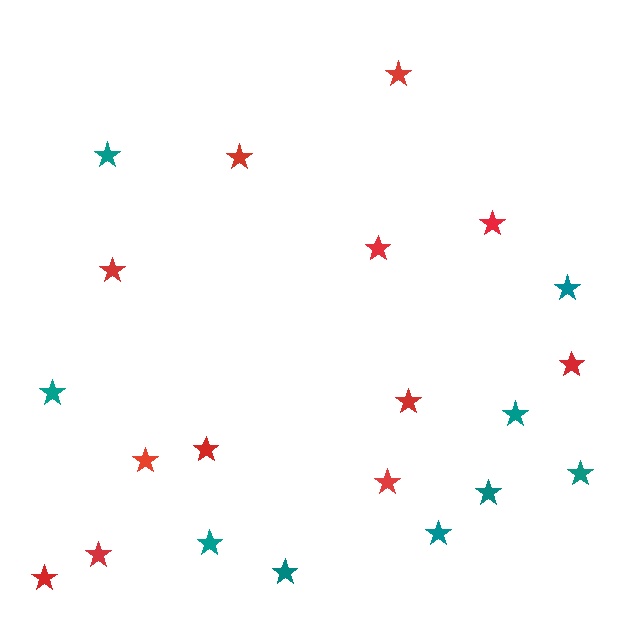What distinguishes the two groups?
There are 2 groups: one group of red stars (12) and one group of teal stars (9).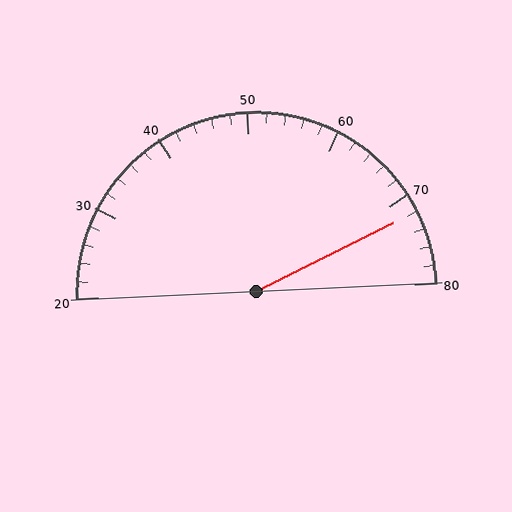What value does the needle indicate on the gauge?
The needle indicates approximately 72.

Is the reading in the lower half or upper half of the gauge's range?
The reading is in the upper half of the range (20 to 80).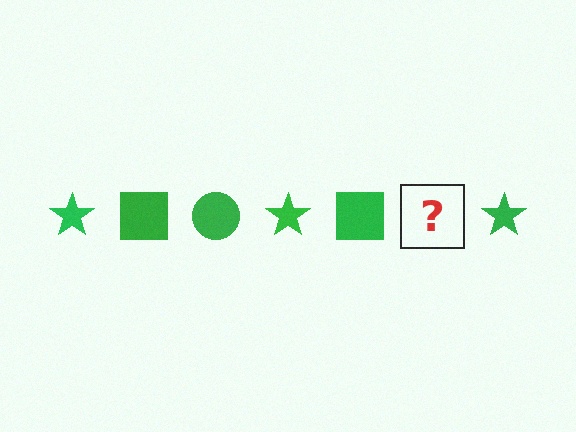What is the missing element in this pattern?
The missing element is a green circle.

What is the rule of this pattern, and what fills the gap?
The rule is that the pattern cycles through star, square, circle shapes in green. The gap should be filled with a green circle.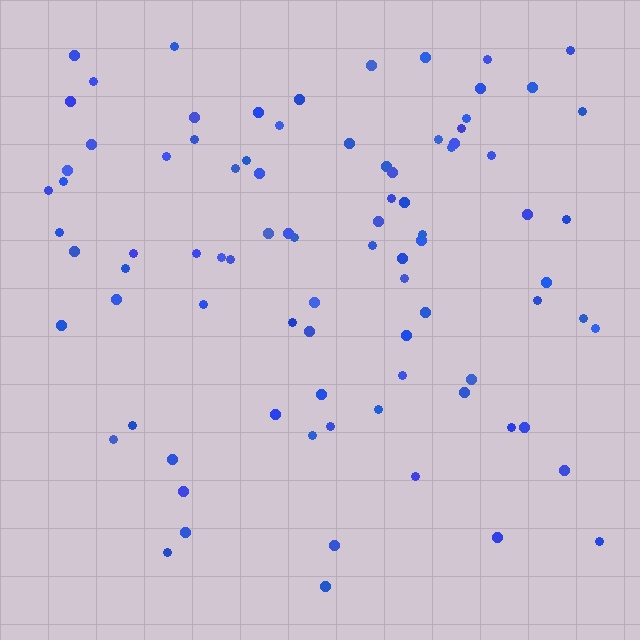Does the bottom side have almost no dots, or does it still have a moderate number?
Still a moderate number, just noticeably fewer than the top.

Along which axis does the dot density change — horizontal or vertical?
Vertical.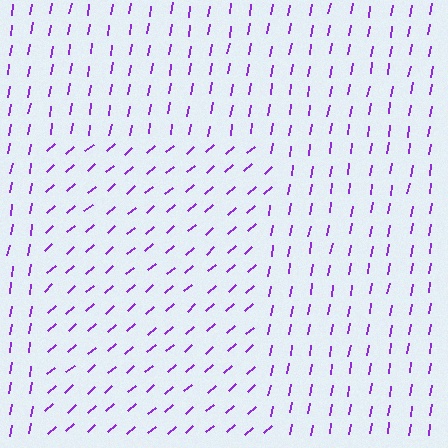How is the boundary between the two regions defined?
The boundary is defined purely by a change in line orientation (approximately 39 degrees difference). All lines are the same color and thickness.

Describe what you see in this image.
The image is filled with small purple line segments. A rectangle region in the image has lines oriented differently from the surrounding lines, creating a visible texture boundary.